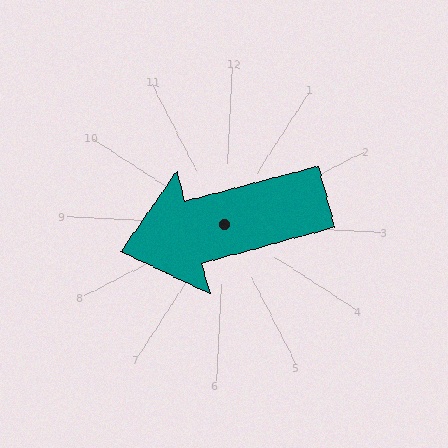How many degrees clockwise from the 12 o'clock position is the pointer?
Approximately 252 degrees.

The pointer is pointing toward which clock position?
Roughly 8 o'clock.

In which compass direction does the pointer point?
West.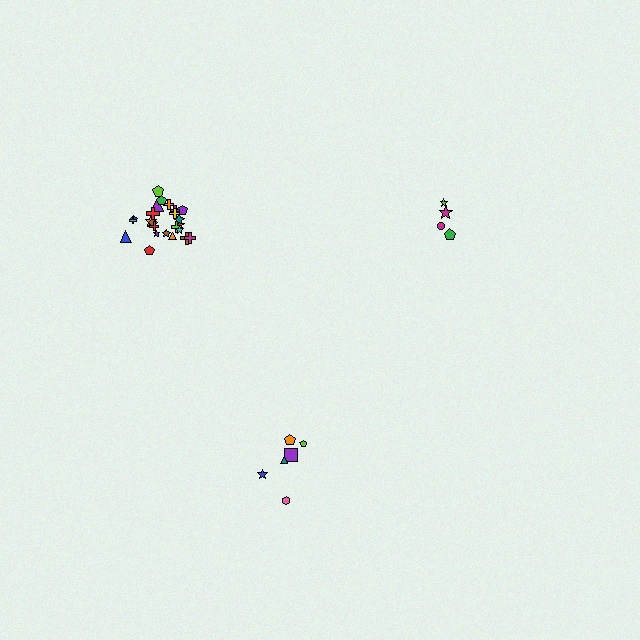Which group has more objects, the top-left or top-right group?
The top-left group.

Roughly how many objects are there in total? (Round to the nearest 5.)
Roughly 35 objects in total.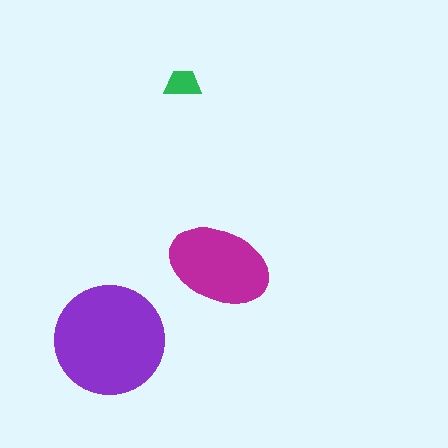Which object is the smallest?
The green trapezoid.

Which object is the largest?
The purple circle.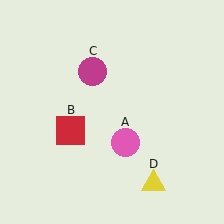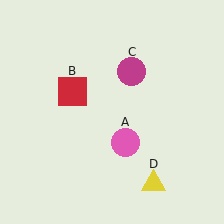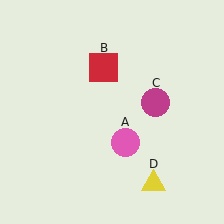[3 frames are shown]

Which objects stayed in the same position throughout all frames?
Pink circle (object A) and yellow triangle (object D) remained stationary.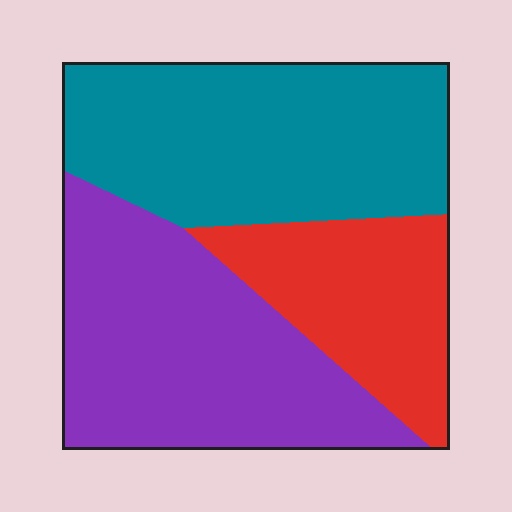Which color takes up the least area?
Red, at roughly 20%.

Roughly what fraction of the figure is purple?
Purple takes up between a quarter and a half of the figure.